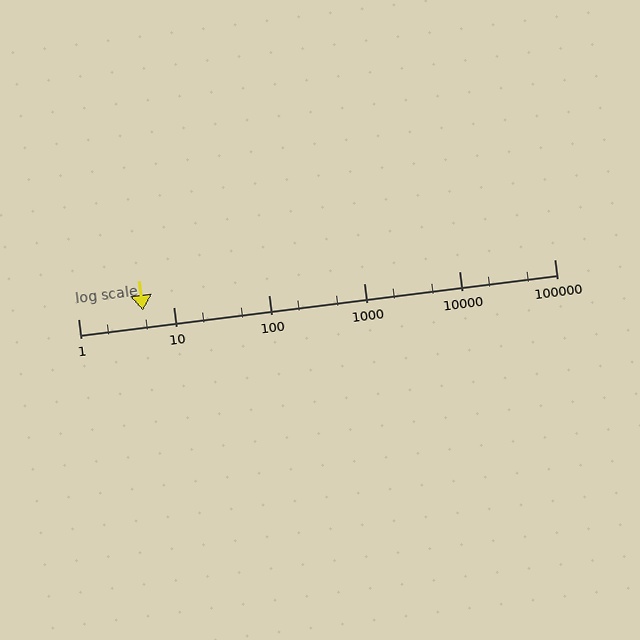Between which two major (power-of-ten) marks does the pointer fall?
The pointer is between 1 and 10.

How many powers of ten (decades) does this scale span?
The scale spans 5 decades, from 1 to 100000.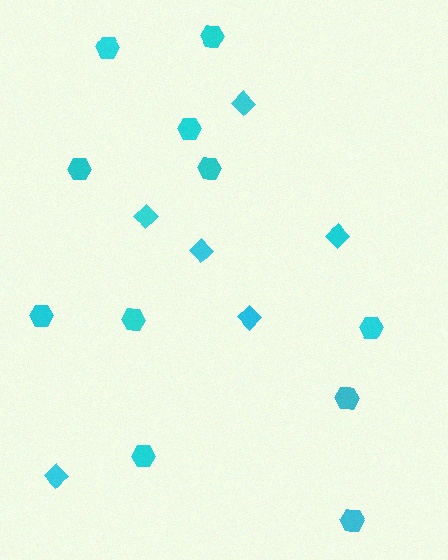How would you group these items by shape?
There are 2 groups: one group of diamonds (6) and one group of hexagons (11).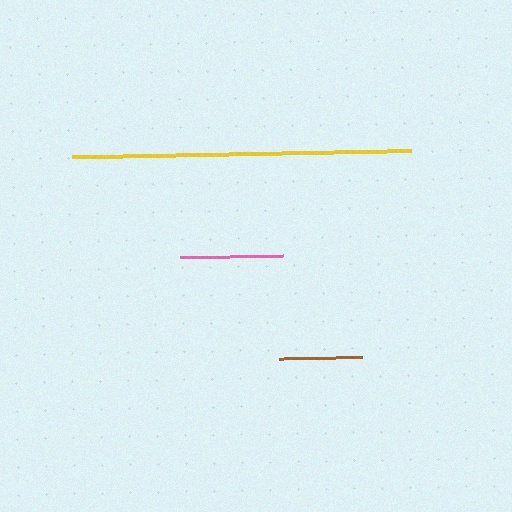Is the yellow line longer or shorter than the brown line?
The yellow line is longer than the brown line.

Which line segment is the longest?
The yellow line is the longest at approximately 340 pixels.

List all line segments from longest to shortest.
From longest to shortest: yellow, pink, brown.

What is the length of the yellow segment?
The yellow segment is approximately 340 pixels long.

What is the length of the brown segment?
The brown segment is approximately 83 pixels long.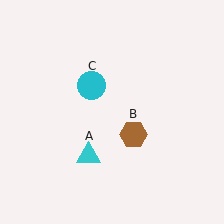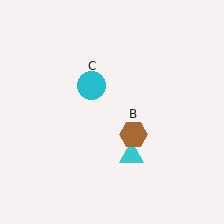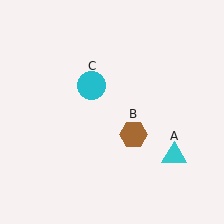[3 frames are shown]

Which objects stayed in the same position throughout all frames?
Brown hexagon (object B) and cyan circle (object C) remained stationary.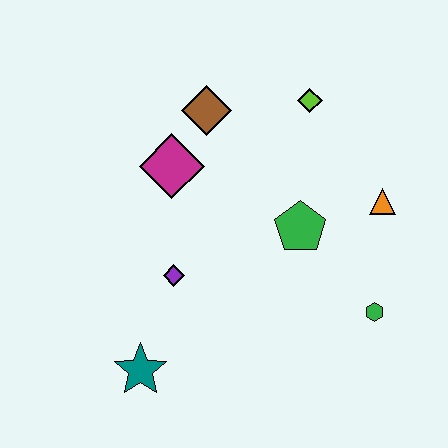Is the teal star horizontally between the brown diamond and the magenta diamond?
No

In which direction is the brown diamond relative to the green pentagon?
The brown diamond is above the green pentagon.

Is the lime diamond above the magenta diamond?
Yes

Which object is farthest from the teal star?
The lime diamond is farthest from the teal star.